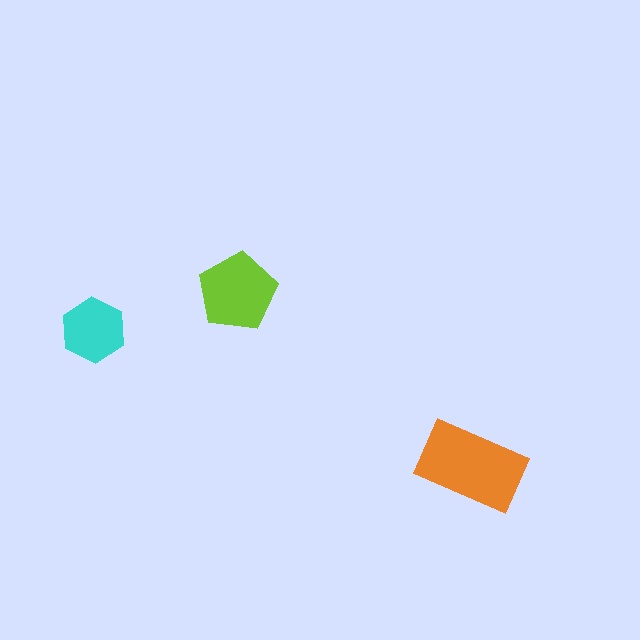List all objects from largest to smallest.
The orange rectangle, the lime pentagon, the cyan hexagon.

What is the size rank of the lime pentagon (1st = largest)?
2nd.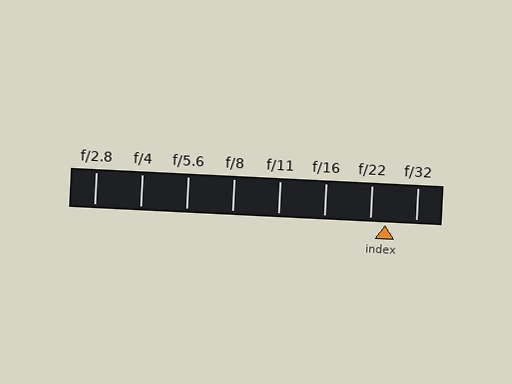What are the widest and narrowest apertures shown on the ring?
The widest aperture shown is f/2.8 and the narrowest is f/32.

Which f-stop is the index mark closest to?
The index mark is closest to f/22.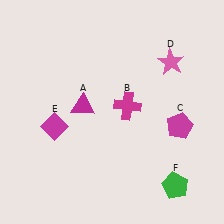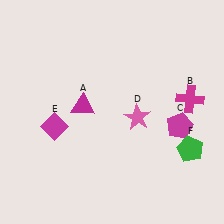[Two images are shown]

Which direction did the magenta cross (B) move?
The magenta cross (B) moved right.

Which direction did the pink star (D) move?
The pink star (D) moved down.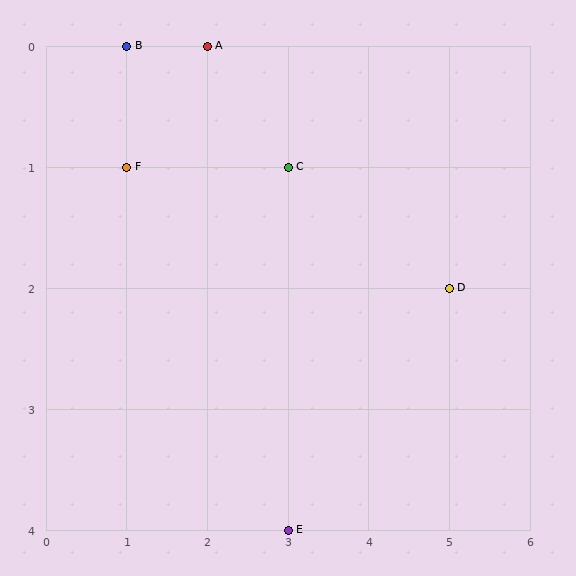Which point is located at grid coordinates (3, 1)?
Point C is at (3, 1).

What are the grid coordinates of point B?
Point B is at grid coordinates (1, 0).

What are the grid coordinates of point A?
Point A is at grid coordinates (2, 0).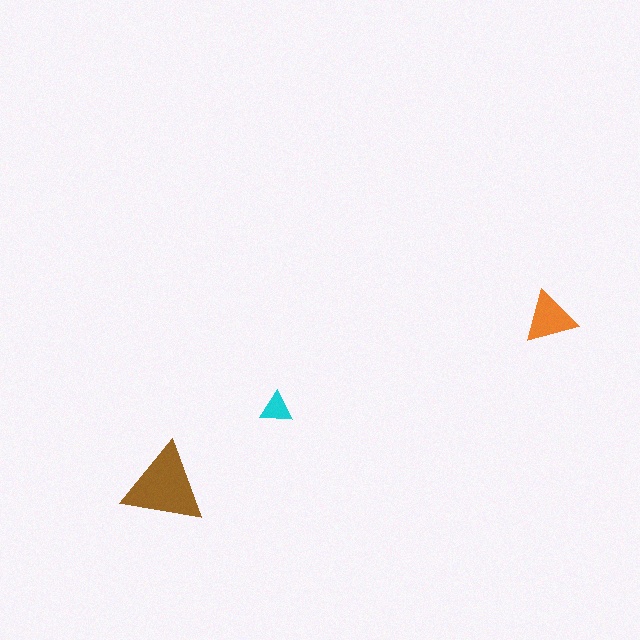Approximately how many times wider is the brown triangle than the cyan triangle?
About 2.5 times wider.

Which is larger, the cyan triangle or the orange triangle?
The orange one.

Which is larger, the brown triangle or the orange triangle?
The brown one.